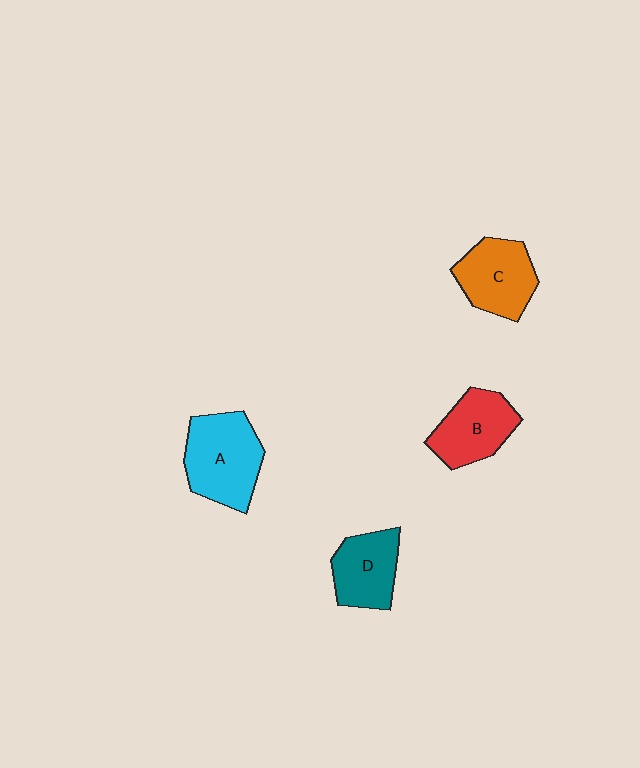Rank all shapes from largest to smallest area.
From largest to smallest: A (cyan), C (orange), B (red), D (teal).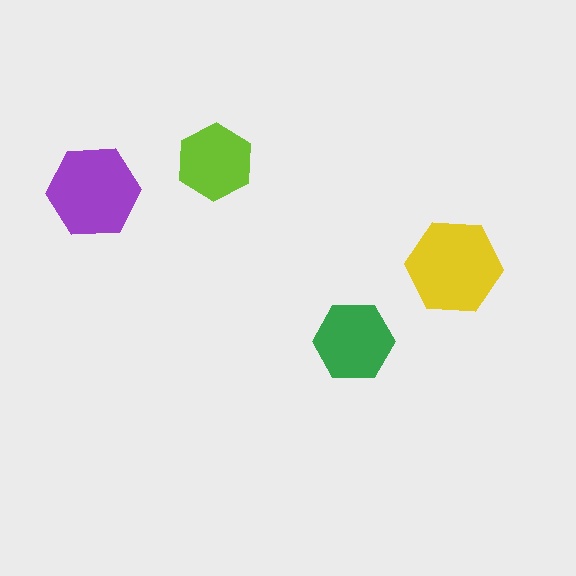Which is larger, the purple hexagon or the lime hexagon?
The purple one.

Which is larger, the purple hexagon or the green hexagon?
The purple one.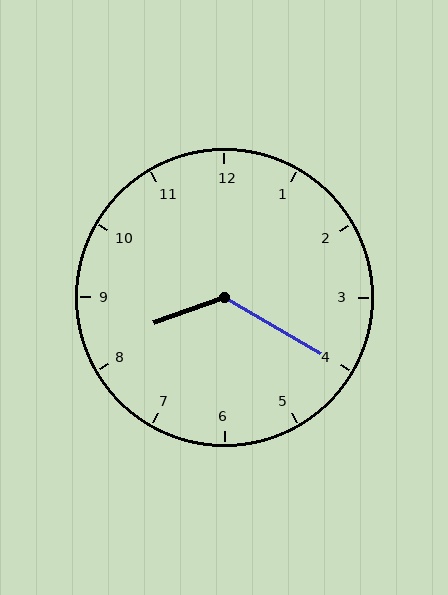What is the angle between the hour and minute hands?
Approximately 130 degrees.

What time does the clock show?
8:20.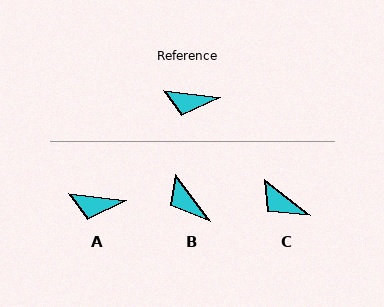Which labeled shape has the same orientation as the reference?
A.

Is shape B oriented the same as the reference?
No, it is off by about 46 degrees.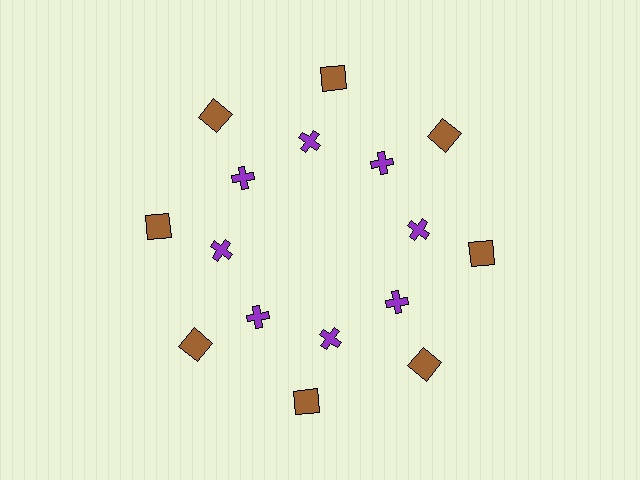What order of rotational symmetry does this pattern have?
This pattern has 8-fold rotational symmetry.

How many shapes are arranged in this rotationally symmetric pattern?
There are 16 shapes, arranged in 8 groups of 2.